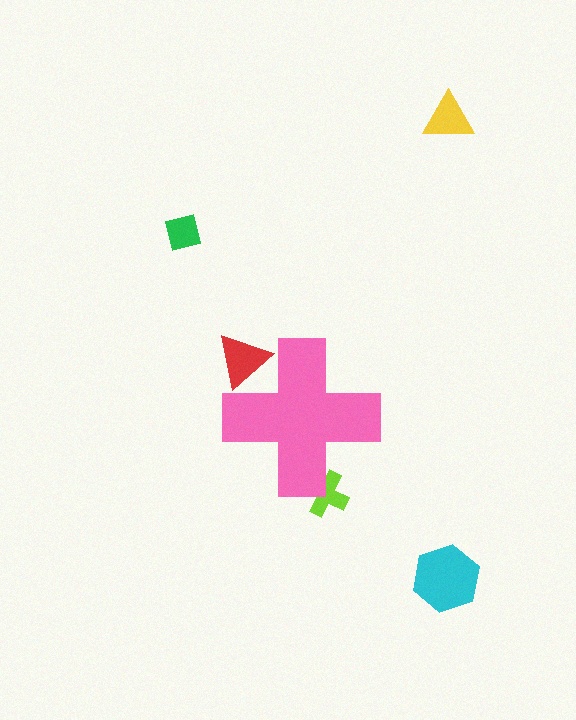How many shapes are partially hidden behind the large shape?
2 shapes are partially hidden.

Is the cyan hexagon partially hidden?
No, the cyan hexagon is fully visible.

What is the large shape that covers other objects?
A pink cross.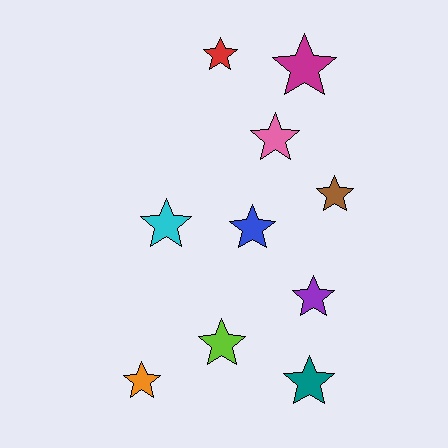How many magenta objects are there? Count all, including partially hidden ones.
There is 1 magenta object.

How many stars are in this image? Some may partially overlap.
There are 10 stars.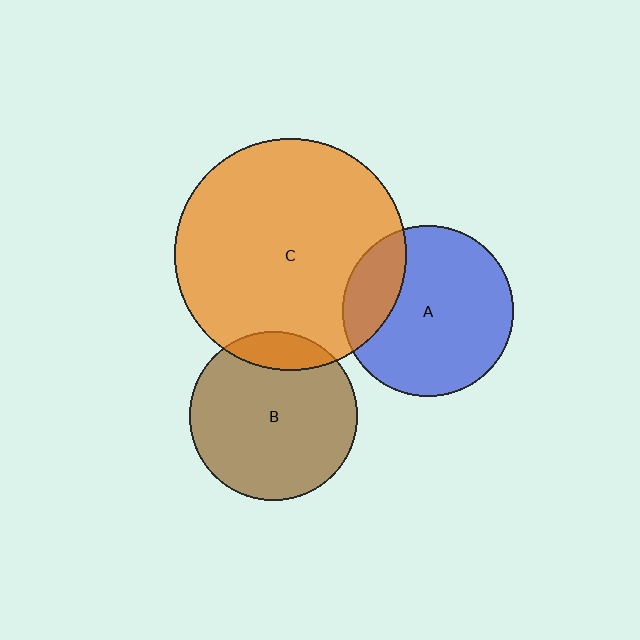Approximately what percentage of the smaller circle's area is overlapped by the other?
Approximately 15%.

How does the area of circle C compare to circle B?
Approximately 1.9 times.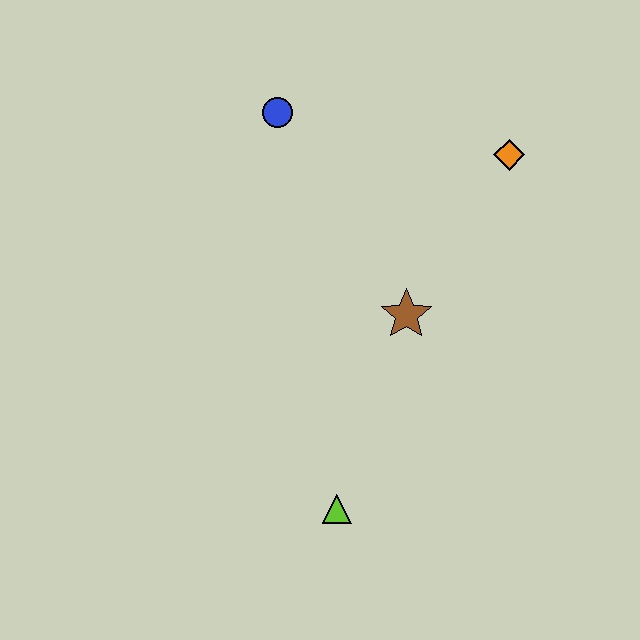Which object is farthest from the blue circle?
The lime triangle is farthest from the blue circle.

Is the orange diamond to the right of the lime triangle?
Yes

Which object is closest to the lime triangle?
The brown star is closest to the lime triangle.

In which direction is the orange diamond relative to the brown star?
The orange diamond is above the brown star.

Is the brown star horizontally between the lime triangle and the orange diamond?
Yes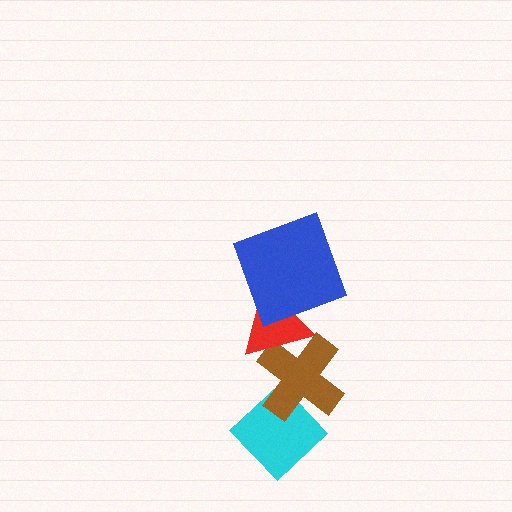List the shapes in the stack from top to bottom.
From top to bottom: the blue square, the red triangle, the brown cross, the cyan diamond.